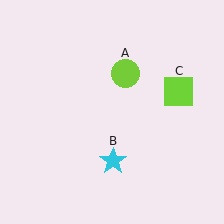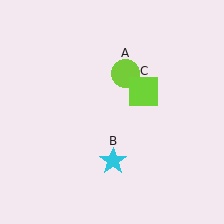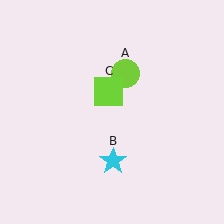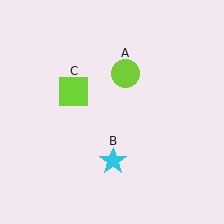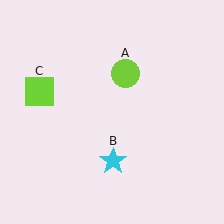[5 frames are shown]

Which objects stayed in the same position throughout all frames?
Lime circle (object A) and cyan star (object B) remained stationary.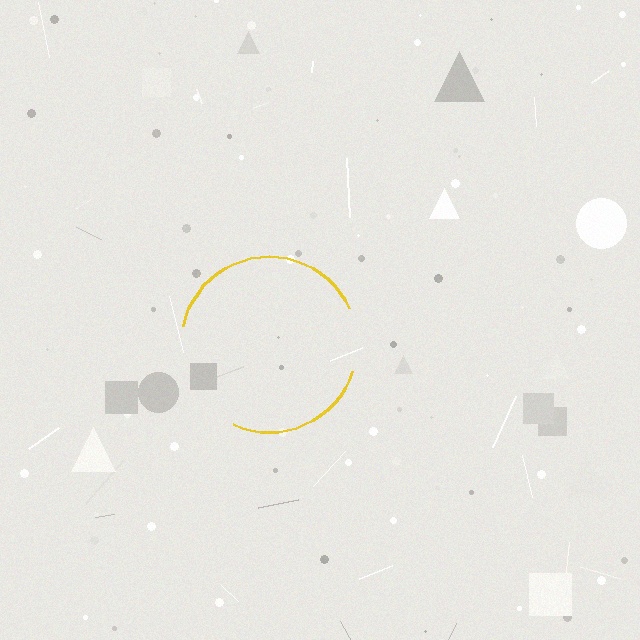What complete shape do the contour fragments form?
The contour fragments form a circle.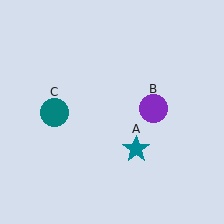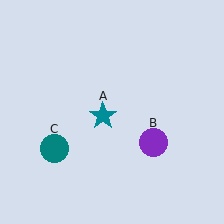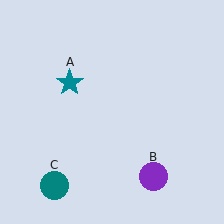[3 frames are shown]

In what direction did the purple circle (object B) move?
The purple circle (object B) moved down.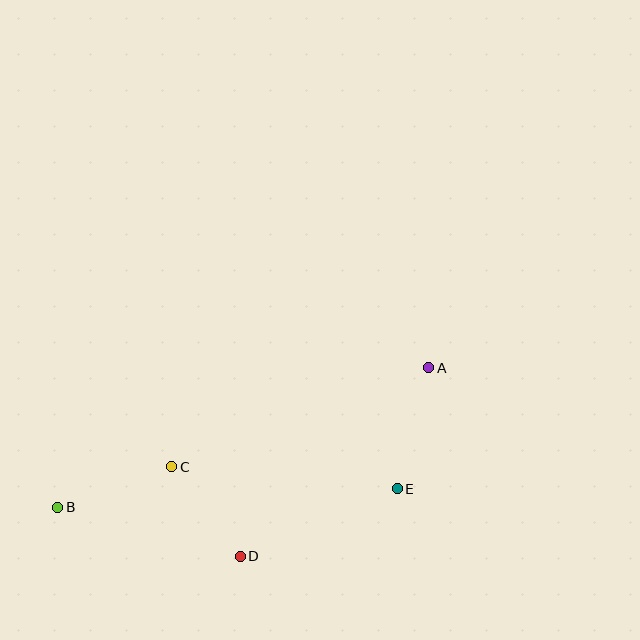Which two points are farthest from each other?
Points A and B are farthest from each other.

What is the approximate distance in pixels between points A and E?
The distance between A and E is approximately 125 pixels.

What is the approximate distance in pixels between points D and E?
The distance between D and E is approximately 171 pixels.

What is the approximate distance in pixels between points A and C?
The distance between A and C is approximately 275 pixels.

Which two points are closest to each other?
Points C and D are closest to each other.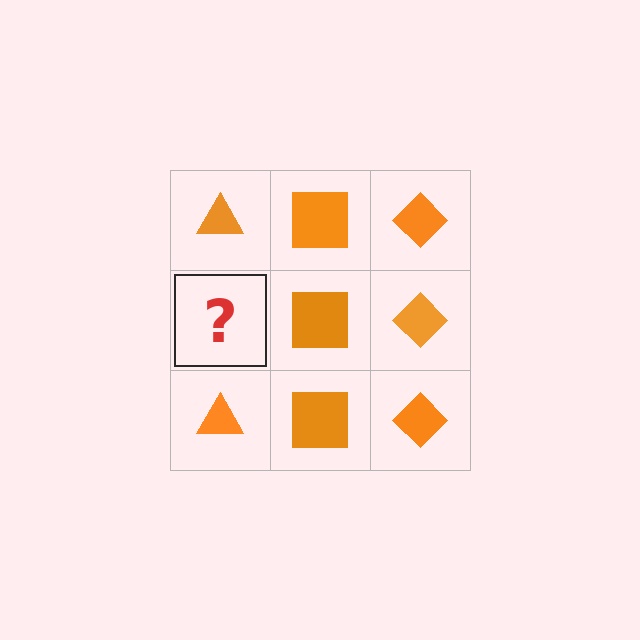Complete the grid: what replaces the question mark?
The question mark should be replaced with an orange triangle.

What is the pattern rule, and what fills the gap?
The rule is that each column has a consistent shape. The gap should be filled with an orange triangle.